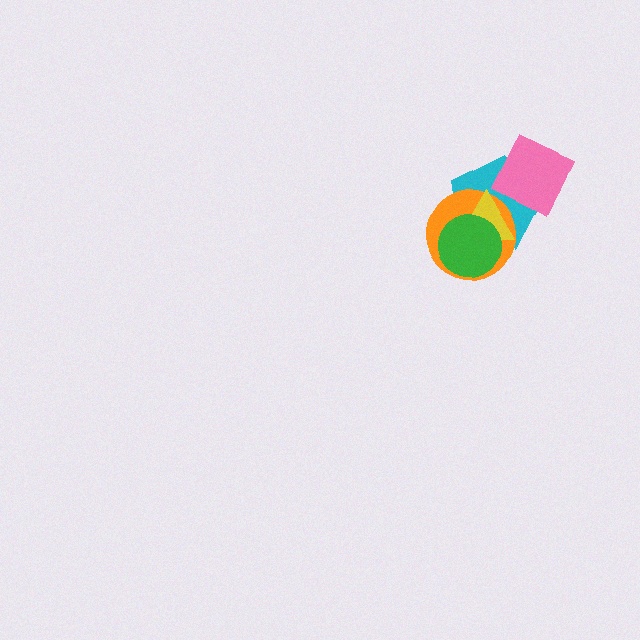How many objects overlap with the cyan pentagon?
4 objects overlap with the cyan pentagon.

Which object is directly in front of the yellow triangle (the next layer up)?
The pink diamond is directly in front of the yellow triangle.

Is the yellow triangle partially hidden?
Yes, it is partially covered by another shape.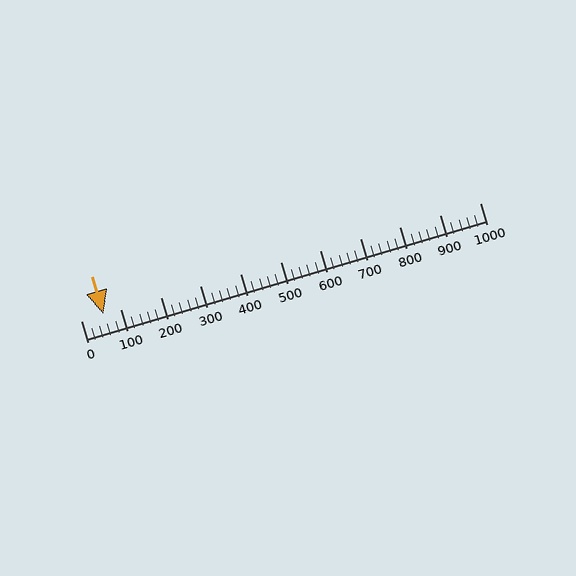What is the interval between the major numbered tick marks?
The major tick marks are spaced 100 units apart.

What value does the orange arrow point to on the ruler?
The orange arrow points to approximately 58.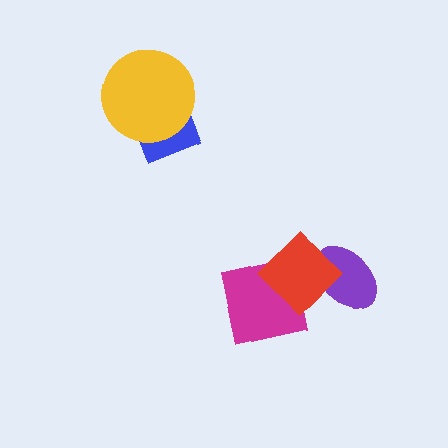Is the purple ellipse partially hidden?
Yes, it is partially covered by another shape.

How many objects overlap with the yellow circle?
1 object overlaps with the yellow circle.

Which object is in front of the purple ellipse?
The red diamond is in front of the purple ellipse.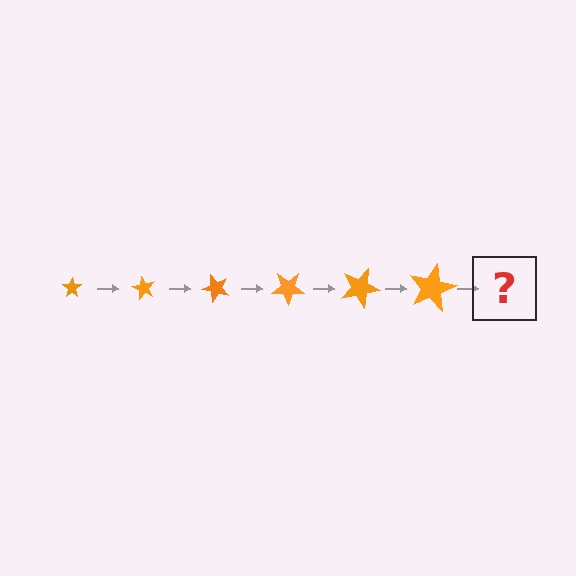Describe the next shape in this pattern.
It should be a star, larger than the previous one and rotated 360 degrees from the start.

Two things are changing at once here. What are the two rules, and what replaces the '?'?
The two rules are that the star grows larger each step and it rotates 60 degrees each step. The '?' should be a star, larger than the previous one and rotated 360 degrees from the start.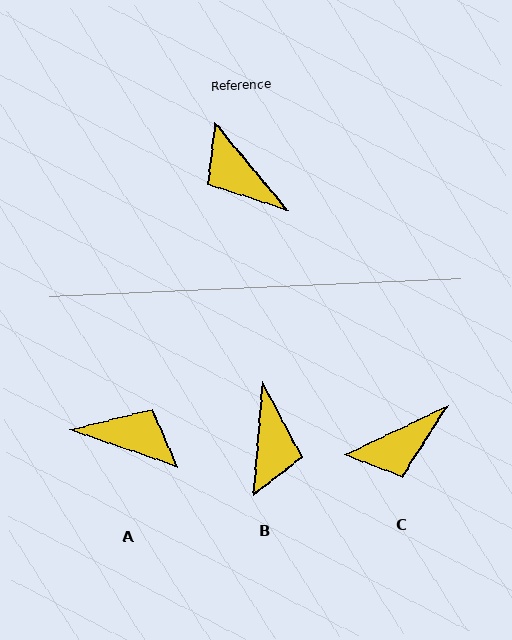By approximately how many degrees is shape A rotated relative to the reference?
Approximately 149 degrees clockwise.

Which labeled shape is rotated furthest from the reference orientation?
A, about 149 degrees away.